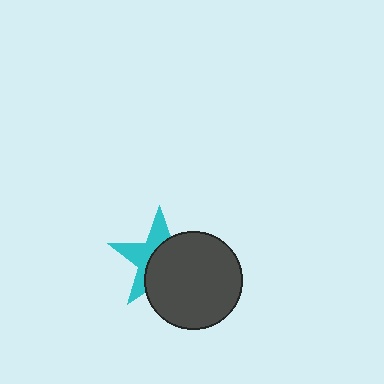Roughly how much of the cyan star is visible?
A small part of it is visible (roughly 43%).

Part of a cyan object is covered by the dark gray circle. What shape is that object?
It is a star.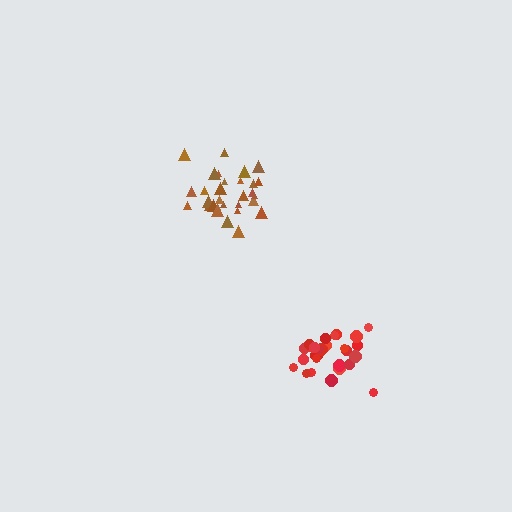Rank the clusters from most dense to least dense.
brown, red.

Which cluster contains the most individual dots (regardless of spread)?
Brown (31).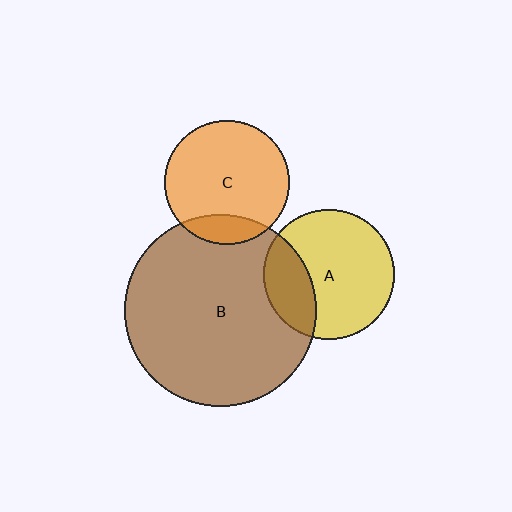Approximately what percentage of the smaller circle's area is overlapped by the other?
Approximately 25%.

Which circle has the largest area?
Circle B (brown).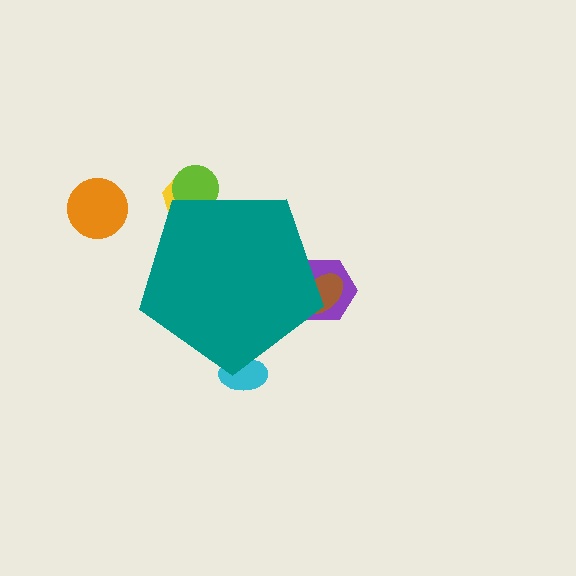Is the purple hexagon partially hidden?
Yes, the purple hexagon is partially hidden behind the teal pentagon.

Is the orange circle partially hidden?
No, the orange circle is fully visible.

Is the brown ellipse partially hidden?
Yes, the brown ellipse is partially hidden behind the teal pentagon.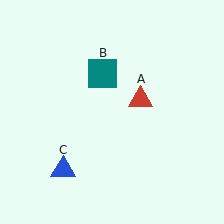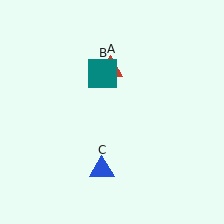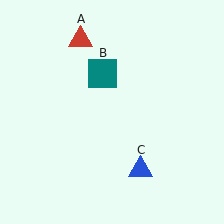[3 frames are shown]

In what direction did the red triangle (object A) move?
The red triangle (object A) moved up and to the left.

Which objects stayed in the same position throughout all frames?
Teal square (object B) remained stationary.